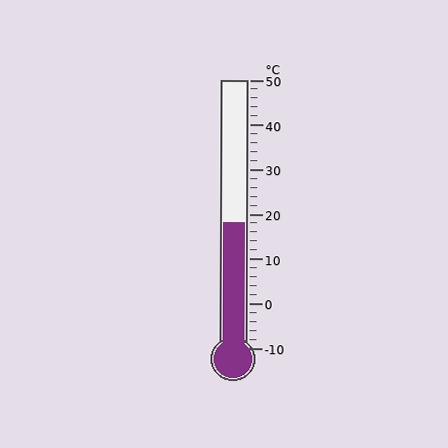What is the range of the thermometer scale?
The thermometer scale ranges from -10°C to 50°C.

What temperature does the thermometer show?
The thermometer shows approximately 18°C.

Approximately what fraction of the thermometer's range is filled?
The thermometer is filled to approximately 45% of its range.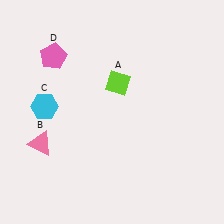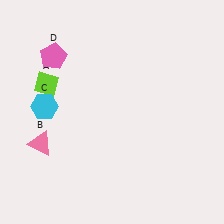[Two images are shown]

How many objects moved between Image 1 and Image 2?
1 object moved between the two images.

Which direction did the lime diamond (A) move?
The lime diamond (A) moved left.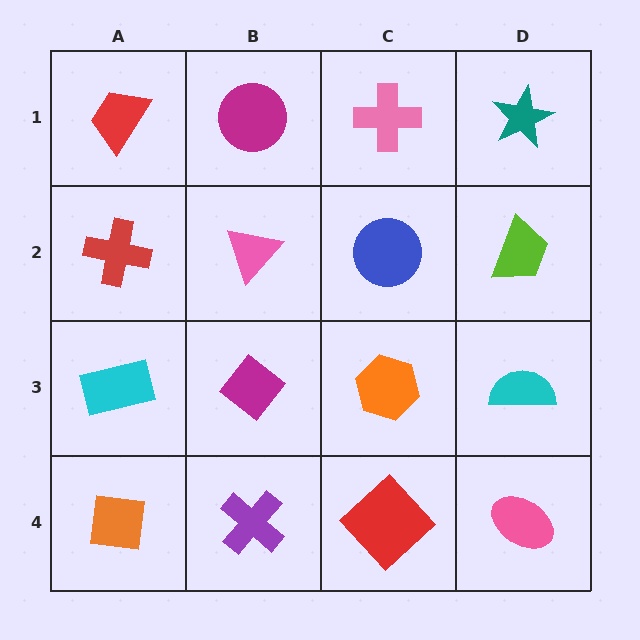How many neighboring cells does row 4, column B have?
3.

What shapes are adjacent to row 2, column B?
A magenta circle (row 1, column B), a magenta diamond (row 3, column B), a red cross (row 2, column A), a blue circle (row 2, column C).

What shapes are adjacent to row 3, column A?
A red cross (row 2, column A), an orange square (row 4, column A), a magenta diamond (row 3, column B).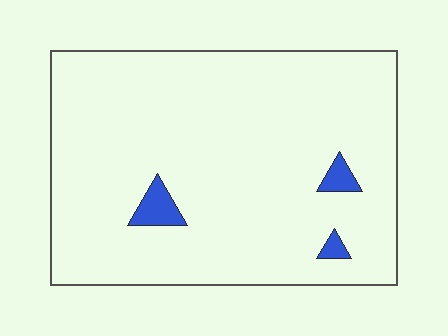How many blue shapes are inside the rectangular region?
3.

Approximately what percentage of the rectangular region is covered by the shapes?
Approximately 5%.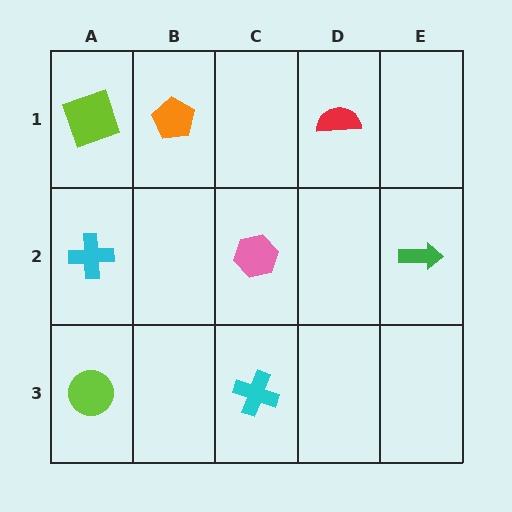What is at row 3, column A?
A lime circle.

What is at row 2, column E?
A green arrow.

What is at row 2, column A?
A cyan cross.